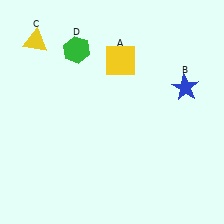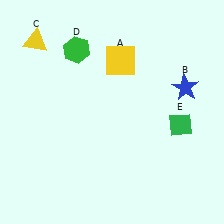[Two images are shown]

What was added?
A green diamond (E) was added in Image 2.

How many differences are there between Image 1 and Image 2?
There is 1 difference between the two images.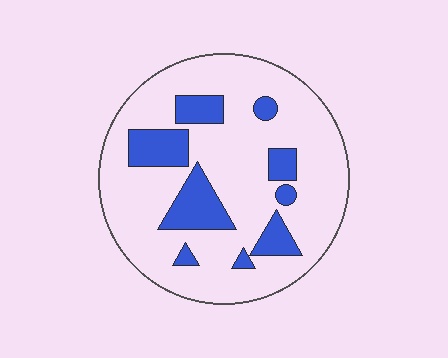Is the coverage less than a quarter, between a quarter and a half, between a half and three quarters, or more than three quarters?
Less than a quarter.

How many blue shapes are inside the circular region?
9.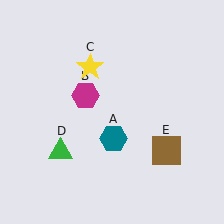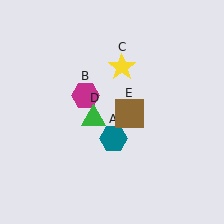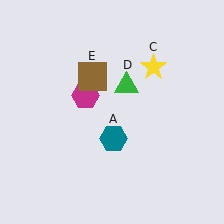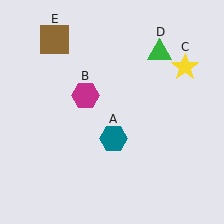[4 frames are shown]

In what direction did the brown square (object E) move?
The brown square (object E) moved up and to the left.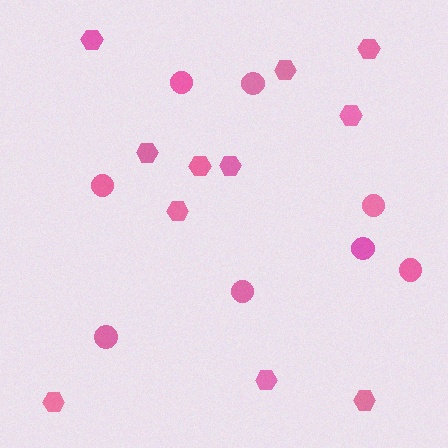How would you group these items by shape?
There are 2 groups: one group of circles (8) and one group of hexagons (11).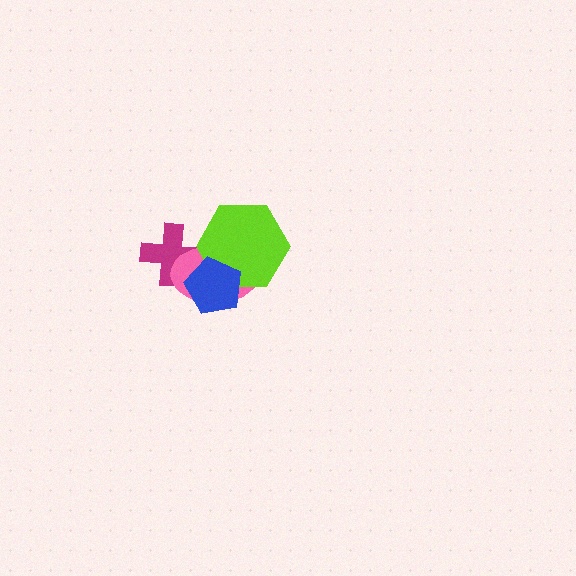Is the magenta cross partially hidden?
Yes, it is partially covered by another shape.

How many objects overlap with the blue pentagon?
3 objects overlap with the blue pentagon.